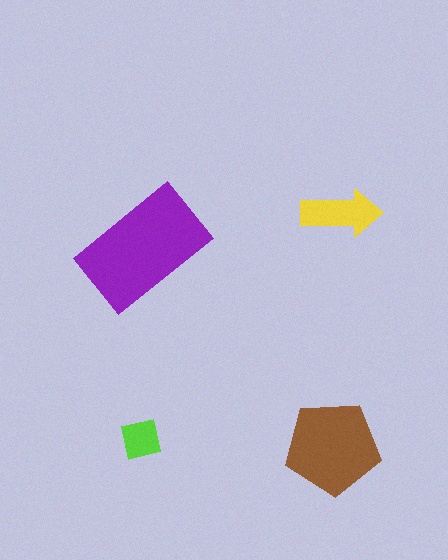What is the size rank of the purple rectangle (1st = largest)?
1st.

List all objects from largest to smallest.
The purple rectangle, the brown pentagon, the yellow arrow, the lime square.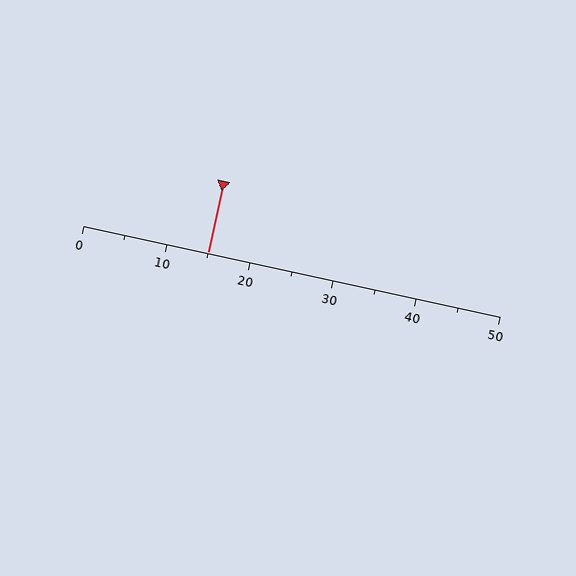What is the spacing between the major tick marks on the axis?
The major ticks are spaced 10 apart.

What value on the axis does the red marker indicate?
The marker indicates approximately 15.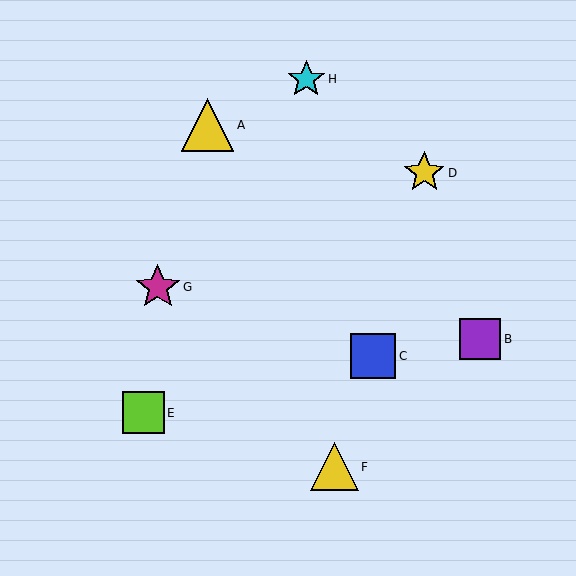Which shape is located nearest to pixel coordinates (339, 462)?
The yellow triangle (labeled F) at (334, 467) is nearest to that location.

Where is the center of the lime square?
The center of the lime square is at (143, 413).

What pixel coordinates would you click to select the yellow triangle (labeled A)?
Click at (208, 125) to select the yellow triangle A.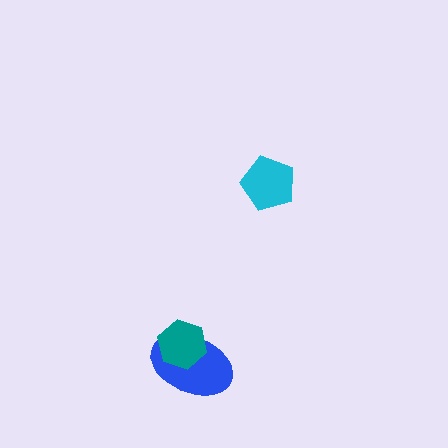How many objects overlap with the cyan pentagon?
0 objects overlap with the cyan pentagon.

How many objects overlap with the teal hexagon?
1 object overlaps with the teal hexagon.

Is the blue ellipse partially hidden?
Yes, it is partially covered by another shape.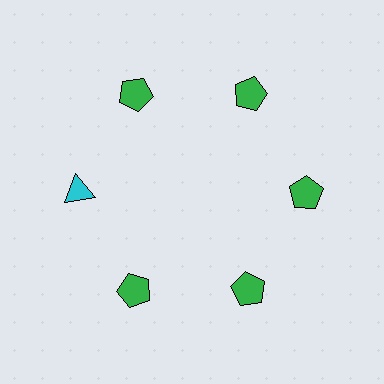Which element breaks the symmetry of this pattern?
The cyan triangle at roughly the 9 o'clock position breaks the symmetry. All other shapes are green pentagons.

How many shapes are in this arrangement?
There are 6 shapes arranged in a ring pattern.